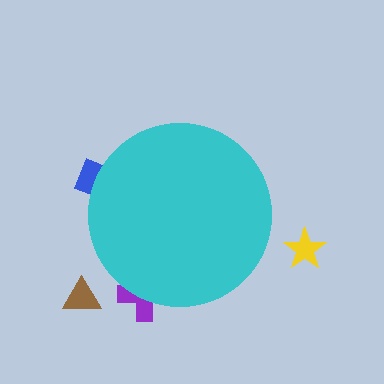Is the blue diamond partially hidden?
Yes, the blue diamond is partially hidden behind the cyan circle.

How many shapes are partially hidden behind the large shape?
2 shapes are partially hidden.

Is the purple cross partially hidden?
Yes, the purple cross is partially hidden behind the cyan circle.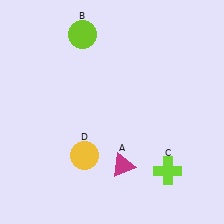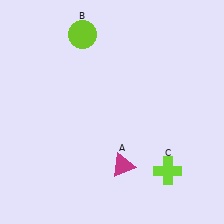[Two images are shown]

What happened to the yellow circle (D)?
The yellow circle (D) was removed in Image 2. It was in the bottom-left area of Image 1.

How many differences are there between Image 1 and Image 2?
There is 1 difference between the two images.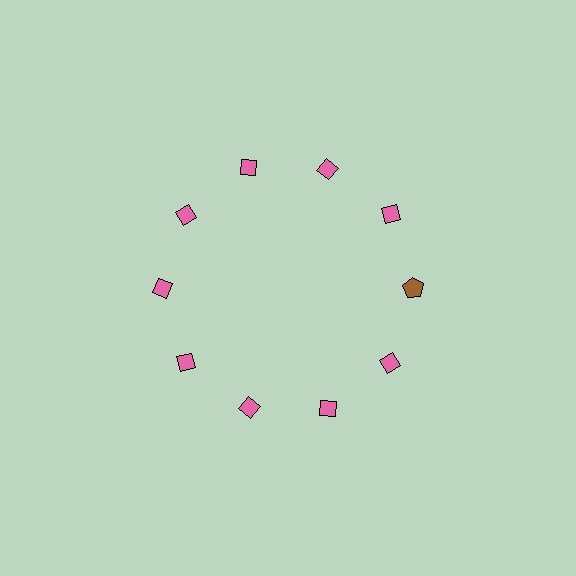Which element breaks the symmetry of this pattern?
The brown pentagon at roughly the 3 o'clock position breaks the symmetry. All other shapes are pink diamonds.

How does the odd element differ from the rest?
It differs in both color (brown instead of pink) and shape (pentagon instead of diamond).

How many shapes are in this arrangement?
There are 10 shapes arranged in a ring pattern.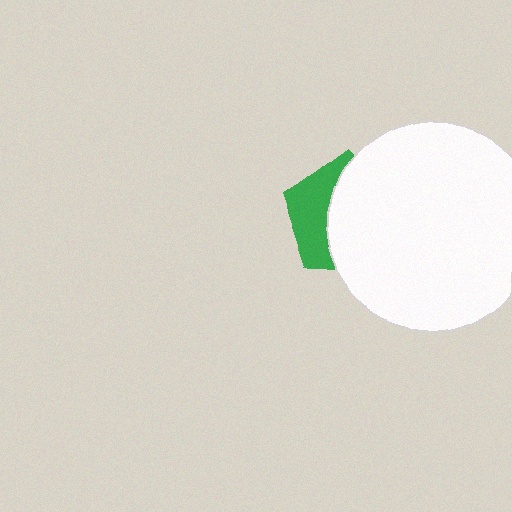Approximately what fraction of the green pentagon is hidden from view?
Roughly 63% of the green pentagon is hidden behind the white circle.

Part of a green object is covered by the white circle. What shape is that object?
It is a pentagon.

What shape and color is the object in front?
The object in front is a white circle.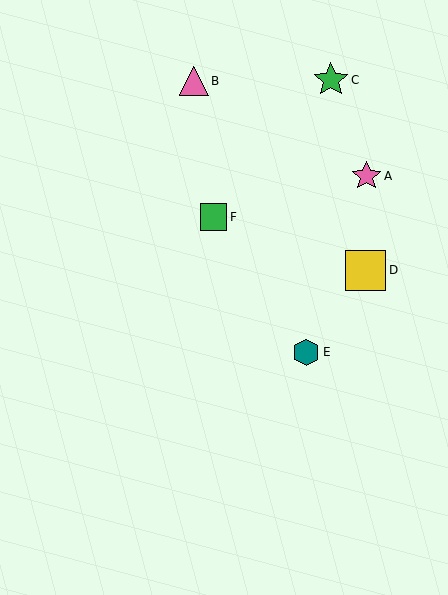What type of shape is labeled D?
Shape D is a yellow square.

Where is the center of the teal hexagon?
The center of the teal hexagon is at (306, 352).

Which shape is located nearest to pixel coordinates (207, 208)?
The green square (labeled F) at (213, 217) is nearest to that location.